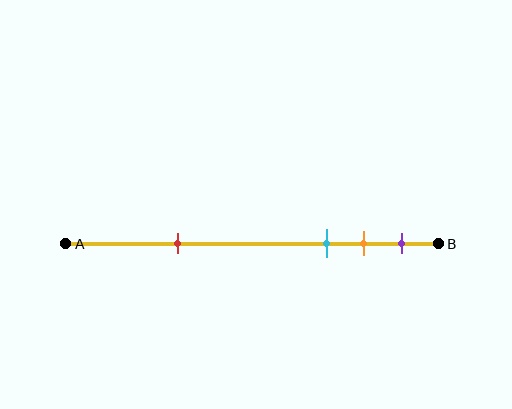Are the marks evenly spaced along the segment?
No, the marks are not evenly spaced.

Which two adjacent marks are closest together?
The orange and purple marks are the closest adjacent pair.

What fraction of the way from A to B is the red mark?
The red mark is approximately 30% (0.3) of the way from A to B.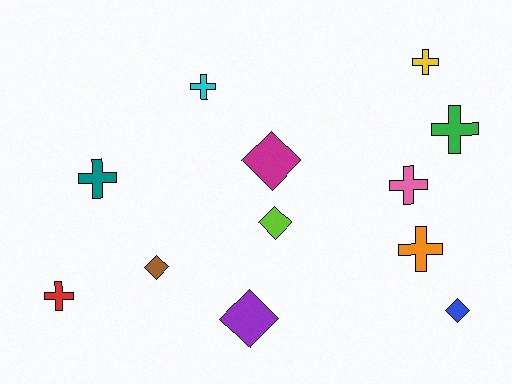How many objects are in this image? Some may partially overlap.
There are 12 objects.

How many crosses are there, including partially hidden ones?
There are 7 crosses.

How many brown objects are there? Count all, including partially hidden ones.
There is 1 brown object.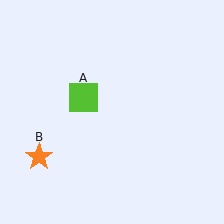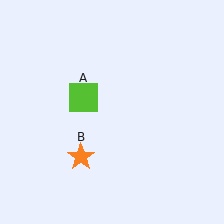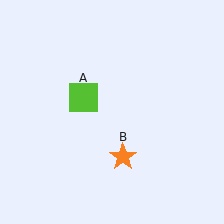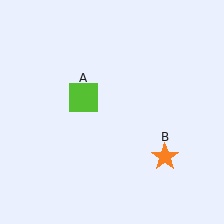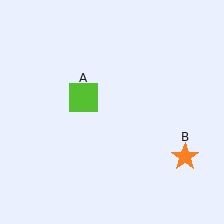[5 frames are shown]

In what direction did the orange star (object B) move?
The orange star (object B) moved right.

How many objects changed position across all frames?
1 object changed position: orange star (object B).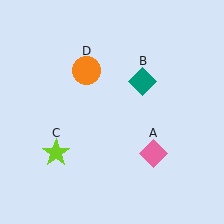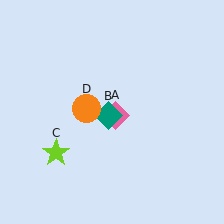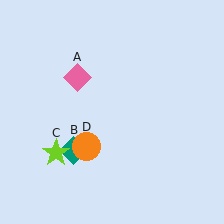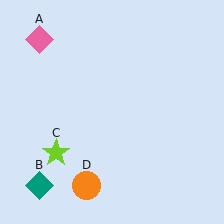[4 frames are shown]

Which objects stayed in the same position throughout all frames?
Lime star (object C) remained stationary.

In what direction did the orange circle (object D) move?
The orange circle (object D) moved down.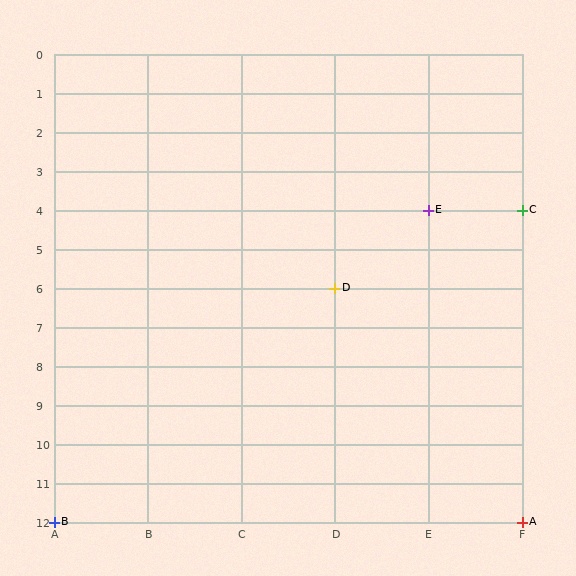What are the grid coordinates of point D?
Point D is at grid coordinates (D, 6).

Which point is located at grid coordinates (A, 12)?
Point B is at (A, 12).